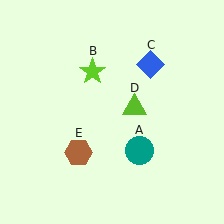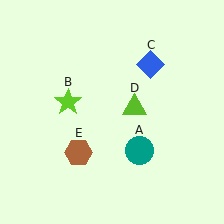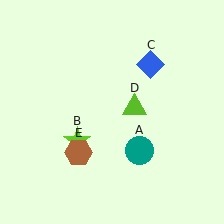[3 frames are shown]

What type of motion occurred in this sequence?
The lime star (object B) rotated counterclockwise around the center of the scene.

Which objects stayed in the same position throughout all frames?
Teal circle (object A) and blue diamond (object C) and lime triangle (object D) and brown hexagon (object E) remained stationary.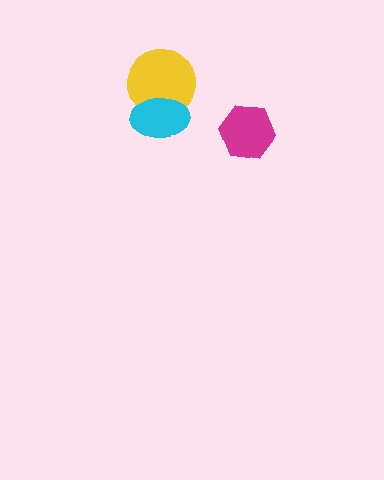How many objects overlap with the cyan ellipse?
1 object overlaps with the cyan ellipse.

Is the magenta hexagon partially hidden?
No, no other shape covers it.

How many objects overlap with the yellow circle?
1 object overlaps with the yellow circle.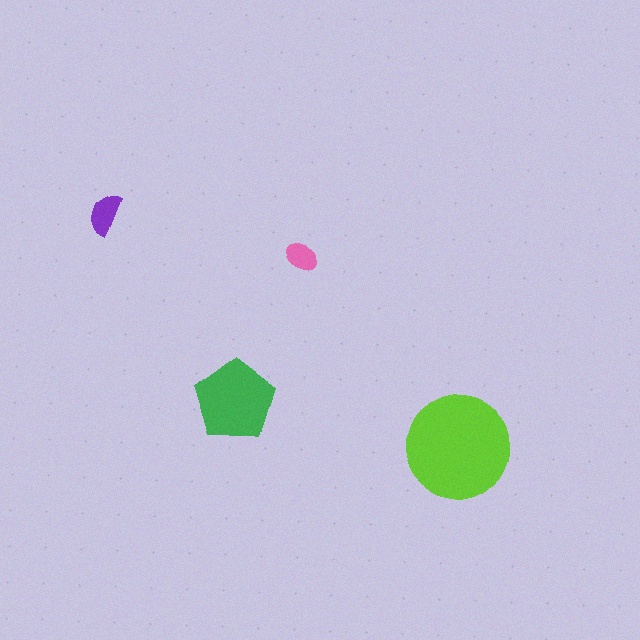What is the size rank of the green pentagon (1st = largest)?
2nd.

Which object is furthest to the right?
The lime circle is rightmost.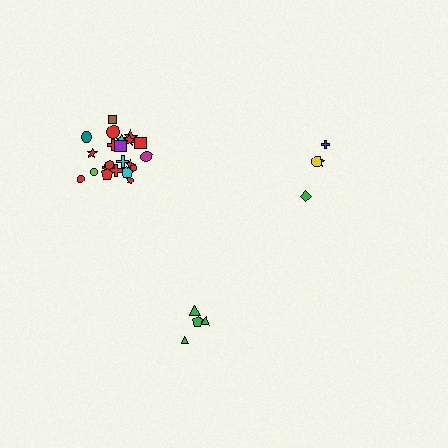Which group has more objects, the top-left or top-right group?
The top-left group.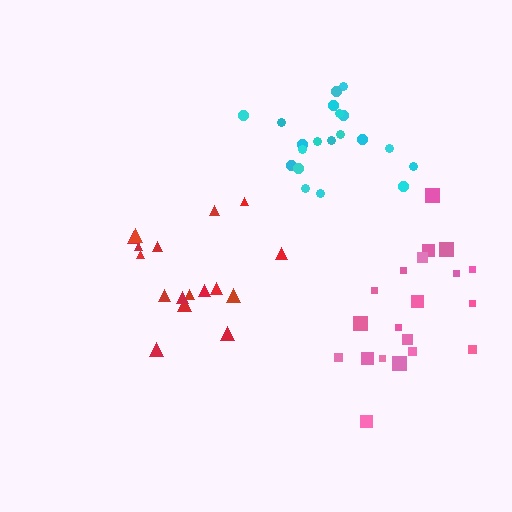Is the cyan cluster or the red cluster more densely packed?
Cyan.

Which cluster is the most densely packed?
Cyan.